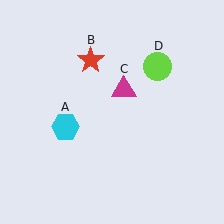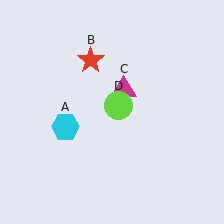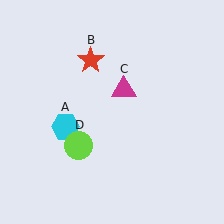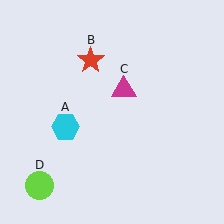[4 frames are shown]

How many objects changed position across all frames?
1 object changed position: lime circle (object D).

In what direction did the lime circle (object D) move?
The lime circle (object D) moved down and to the left.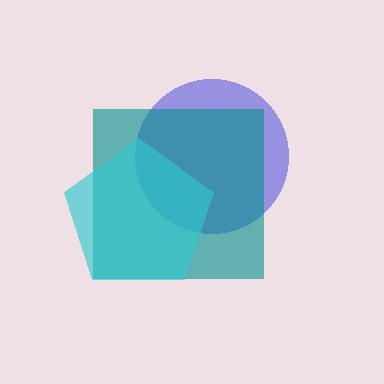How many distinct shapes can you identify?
There are 3 distinct shapes: a blue circle, a teal square, a cyan pentagon.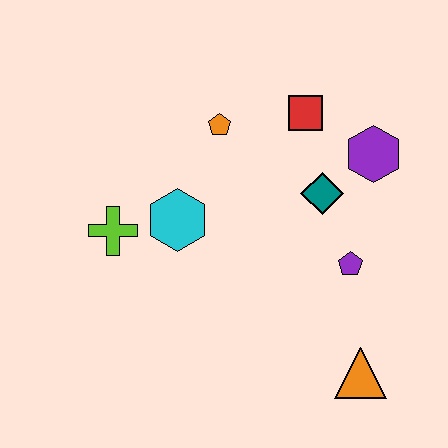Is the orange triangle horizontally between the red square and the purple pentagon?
No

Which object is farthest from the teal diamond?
The lime cross is farthest from the teal diamond.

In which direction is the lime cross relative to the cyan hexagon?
The lime cross is to the left of the cyan hexagon.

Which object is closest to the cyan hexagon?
The lime cross is closest to the cyan hexagon.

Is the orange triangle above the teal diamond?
No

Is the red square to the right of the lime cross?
Yes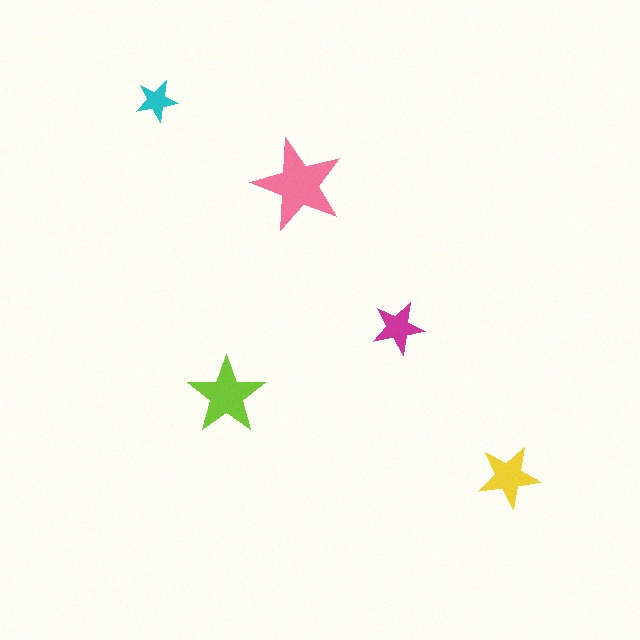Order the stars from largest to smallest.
the pink one, the lime one, the yellow one, the magenta one, the cyan one.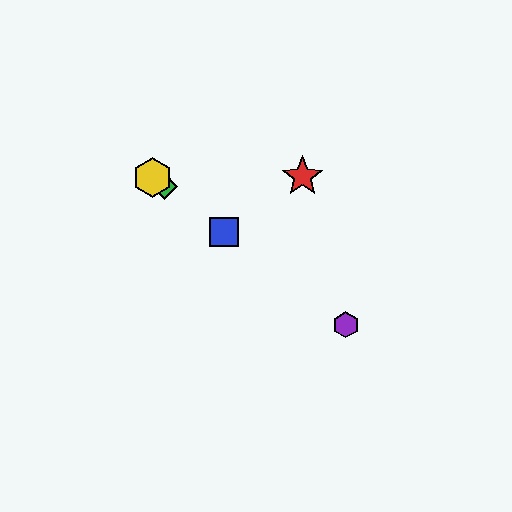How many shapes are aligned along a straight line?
4 shapes (the blue square, the green diamond, the yellow hexagon, the purple hexagon) are aligned along a straight line.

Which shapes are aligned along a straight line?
The blue square, the green diamond, the yellow hexagon, the purple hexagon are aligned along a straight line.